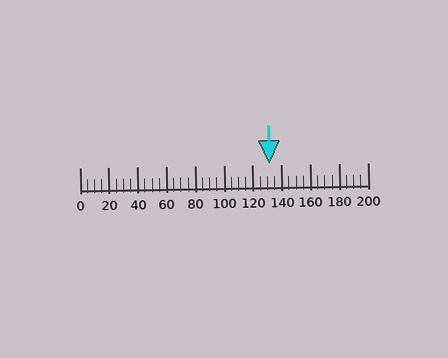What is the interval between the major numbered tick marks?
The major tick marks are spaced 20 units apart.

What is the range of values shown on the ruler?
The ruler shows values from 0 to 200.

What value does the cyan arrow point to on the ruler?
The cyan arrow points to approximately 132.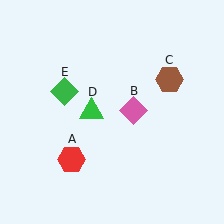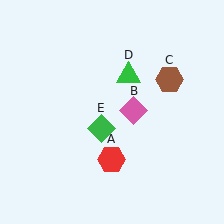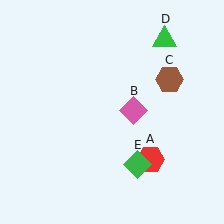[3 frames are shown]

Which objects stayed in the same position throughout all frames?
Pink diamond (object B) and brown hexagon (object C) remained stationary.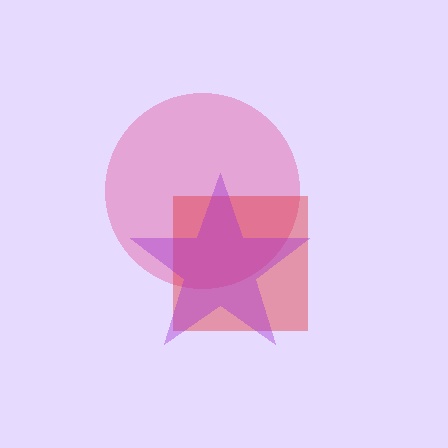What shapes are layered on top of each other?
The layered shapes are: a pink circle, a red square, a purple star.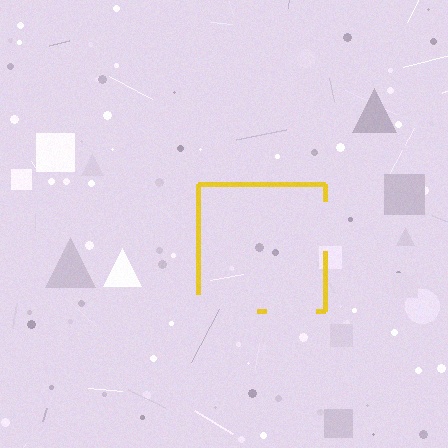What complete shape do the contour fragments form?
The contour fragments form a square.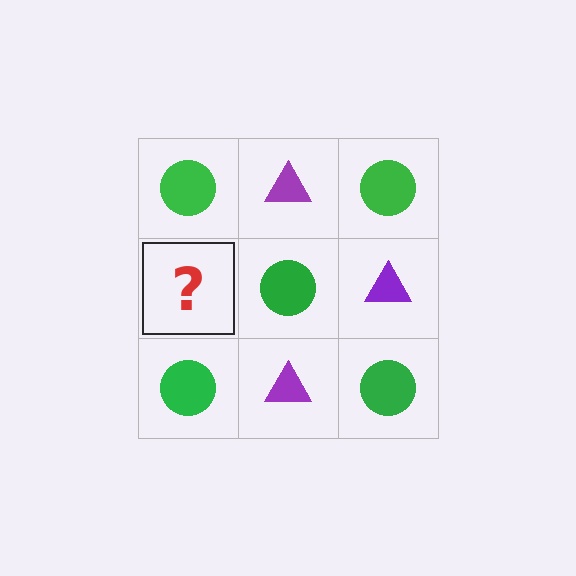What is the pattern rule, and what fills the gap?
The rule is that it alternates green circle and purple triangle in a checkerboard pattern. The gap should be filled with a purple triangle.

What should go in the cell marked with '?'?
The missing cell should contain a purple triangle.